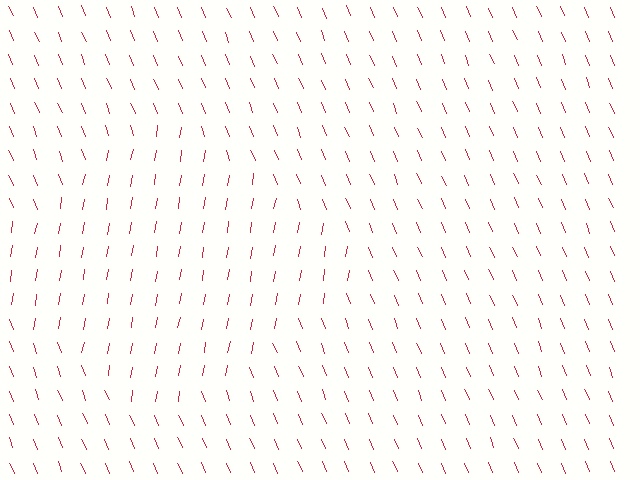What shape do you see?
I see a diamond.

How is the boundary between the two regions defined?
The boundary is defined purely by a change in line orientation (approximately 32 degrees difference). All lines are the same color and thickness.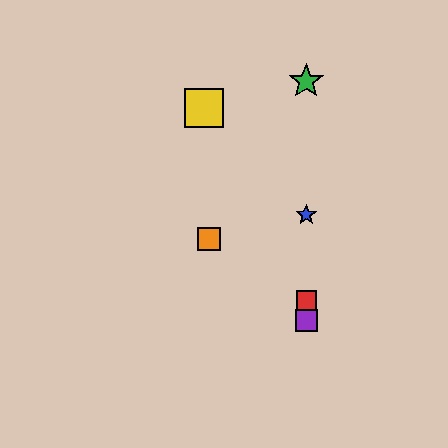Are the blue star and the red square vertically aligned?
Yes, both are at x≈306.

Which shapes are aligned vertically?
The red square, the blue star, the green star, the purple square are aligned vertically.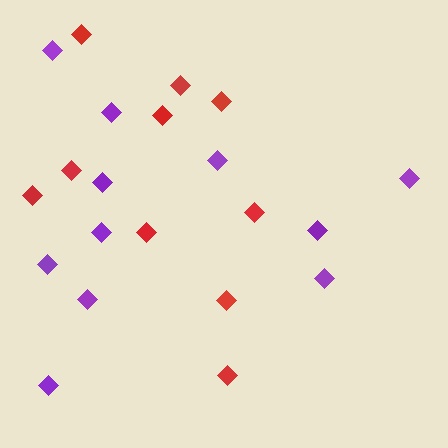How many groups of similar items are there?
There are 2 groups: one group of red diamonds (10) and one group of purple diamonds (11).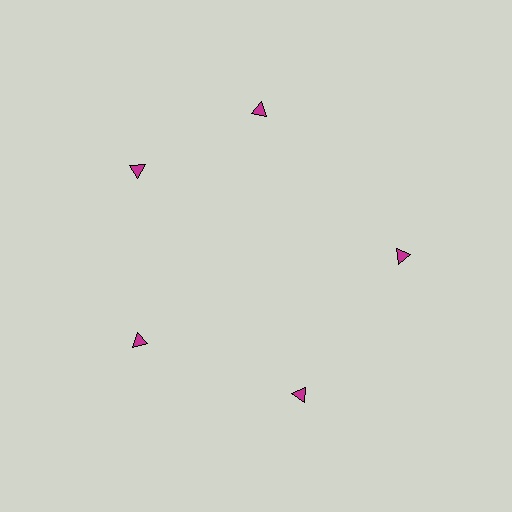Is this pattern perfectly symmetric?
No. The 5 magenta triangles are arranged in a ring, but one element near the 1 o'clock position is rotated out of alignment along the ring, breaking the 5-fold rotational symmetry.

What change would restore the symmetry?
The symmetry would be restored by rotating it back into even spacing with its neighbors so that all 5 triangles sit at equal angles and equal distance from the center.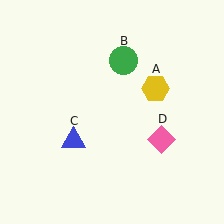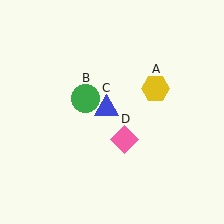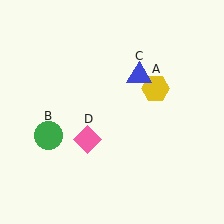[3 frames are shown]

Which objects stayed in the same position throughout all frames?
Yellow hexagon (object A) remained stationary.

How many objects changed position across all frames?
3 objects changed position: green circle (object B), blue triangle (object C), pink diamond (object D).